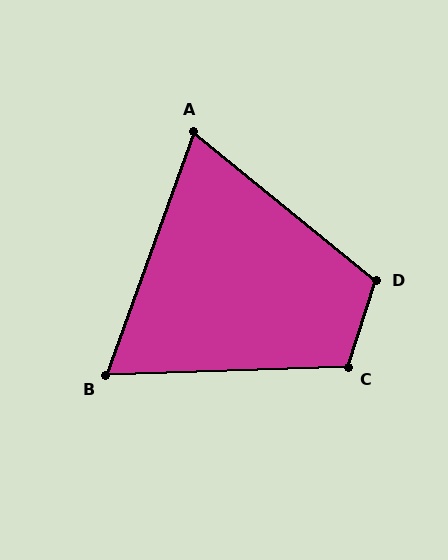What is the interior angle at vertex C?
Approximately 110 degrees (obtuse).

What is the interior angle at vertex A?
Approximately 70 degrees (acute).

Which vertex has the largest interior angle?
D, at approximately 112 degrees.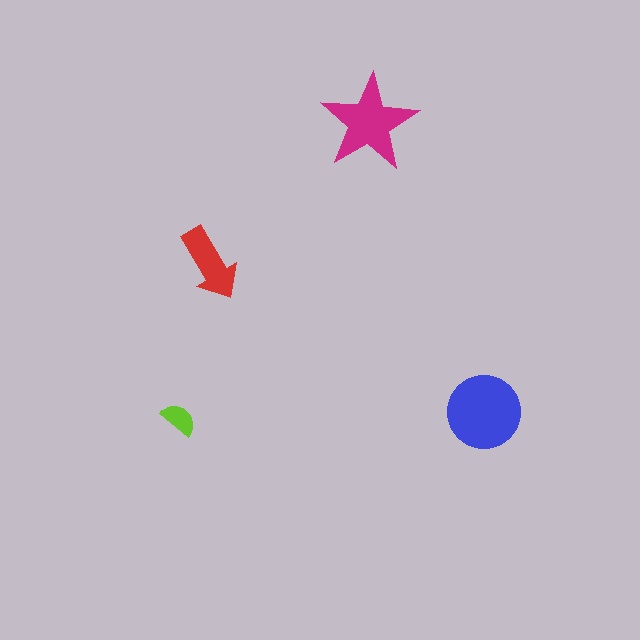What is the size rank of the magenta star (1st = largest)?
2nd.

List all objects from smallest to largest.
The lime semicircle, the red arrow, the magenta star, the blue circle.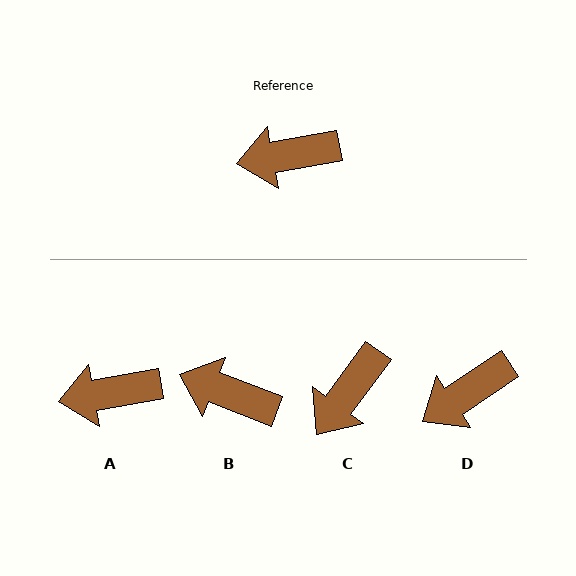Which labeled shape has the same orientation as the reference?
A.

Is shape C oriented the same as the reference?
No, it is off by about 44 degrees.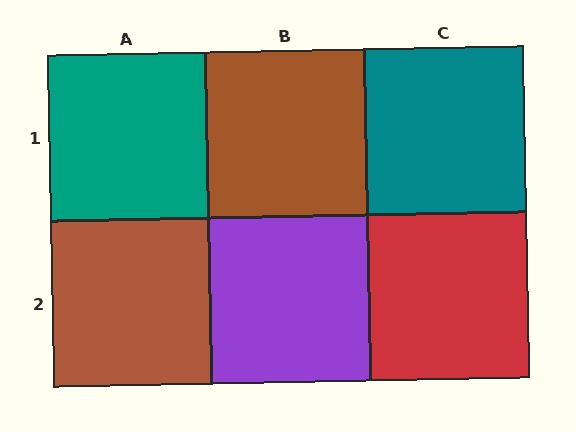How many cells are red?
1 cell is red.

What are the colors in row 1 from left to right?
Teal, brown, teal.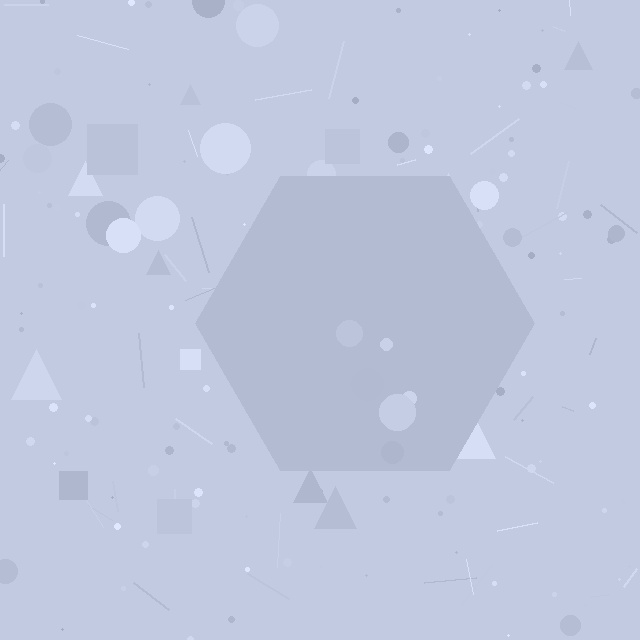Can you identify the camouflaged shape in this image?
The camouflaged shape is a hexagon.